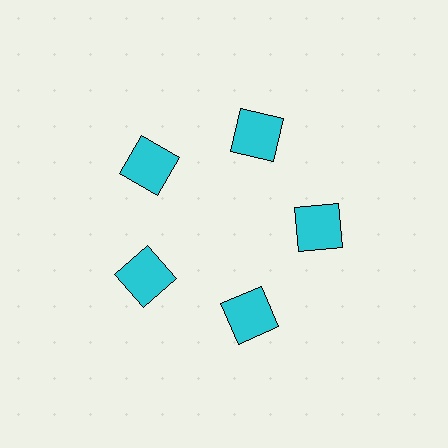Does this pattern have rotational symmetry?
Yes, this pattern has 5-fold rotational symmetry. It looks the same after rotating 72 degrees around the center.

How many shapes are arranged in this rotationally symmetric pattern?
There are 5 shapes, arranged in 5 groups of 1.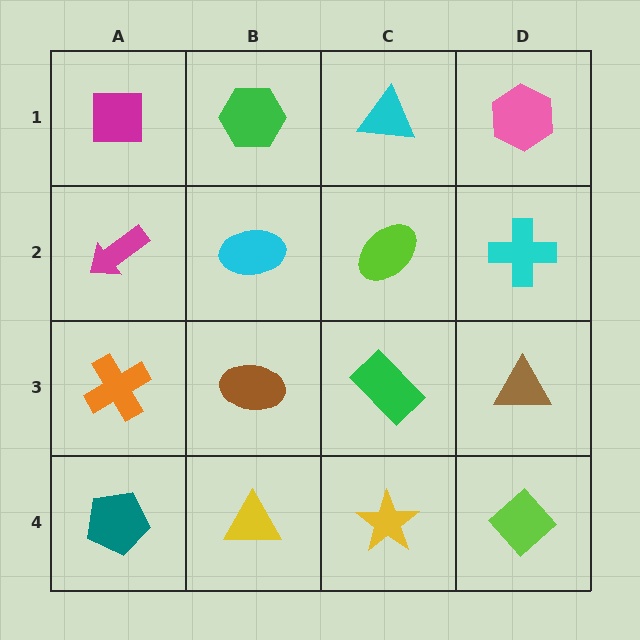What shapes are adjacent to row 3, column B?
A cyan ellipse (row 2, column B), a yellow triangle (row 4, column B), an orange cross (row 3, column A), a green rectangle (row 3, column C).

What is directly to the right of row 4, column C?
A lime diamond.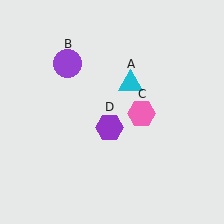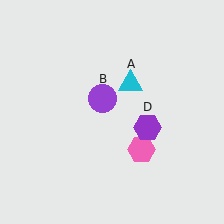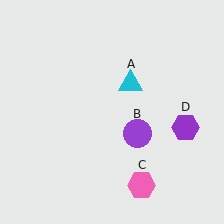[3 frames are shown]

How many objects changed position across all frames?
3 objects changed position: purple circle (object B), pink hexagon (object C), purple hexagon (object D).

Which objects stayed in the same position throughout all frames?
Cyan triangle (object A) remained stationary.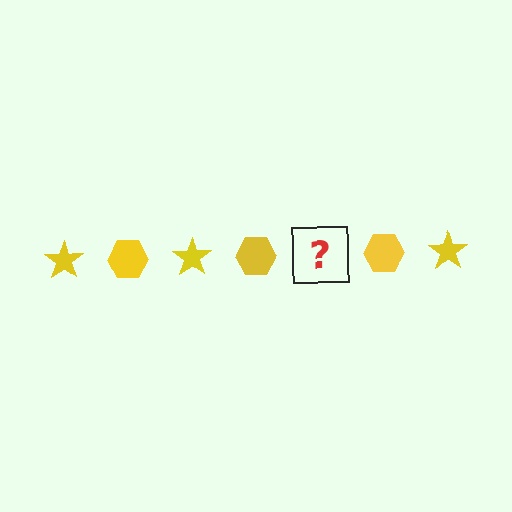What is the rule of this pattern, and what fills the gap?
The rule is that the pattern cycles through star, hexagon shapes in yellow. The gap should be filled with a yellow star.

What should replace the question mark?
The question mark should be replaced with a yellow star.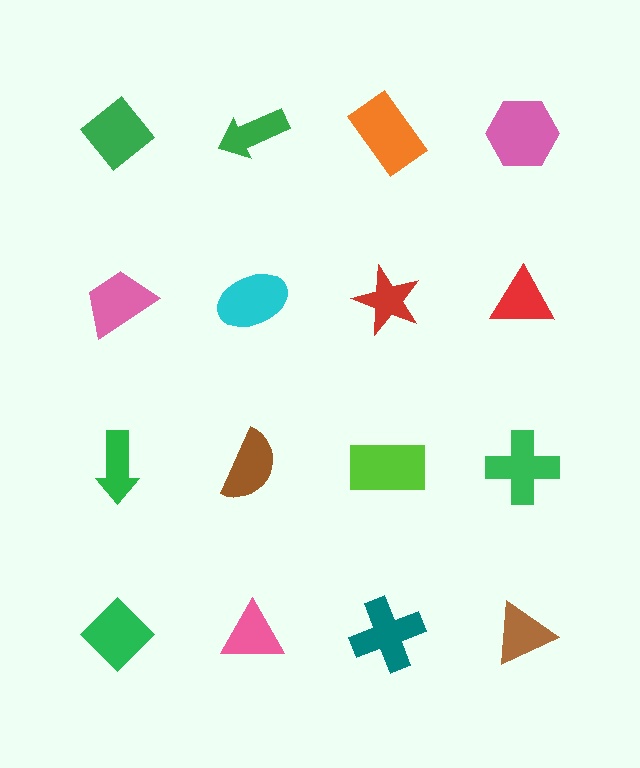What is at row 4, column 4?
A brown triangle.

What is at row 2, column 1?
A pink trapezoid.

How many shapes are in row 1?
4 shapes.